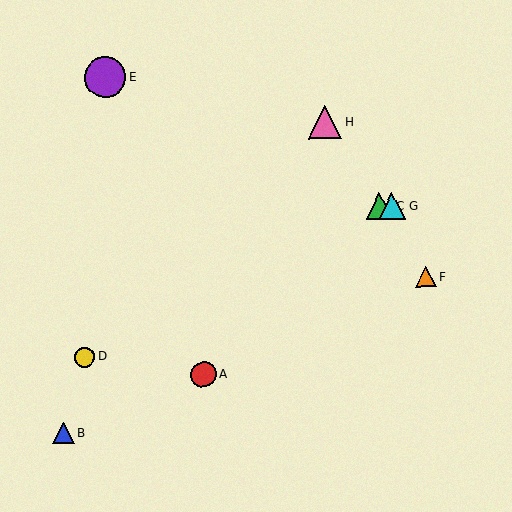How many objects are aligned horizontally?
2 objects (C, G) are aligned horizontally.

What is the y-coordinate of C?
Object C is at y≈206.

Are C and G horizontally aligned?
Yes, both are at y≈206.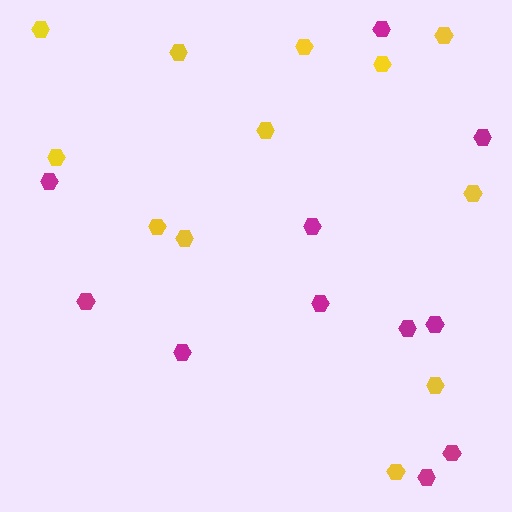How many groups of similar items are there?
There are 2 groups: one group of magenta hexagons (11) and one group of yellow hexagons (12).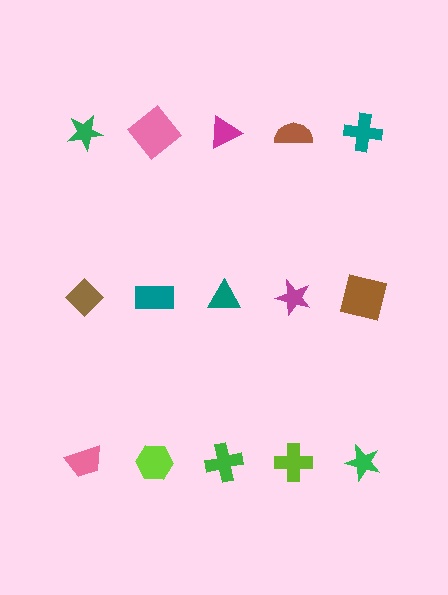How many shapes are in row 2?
5 shapes.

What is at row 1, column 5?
A teal cross.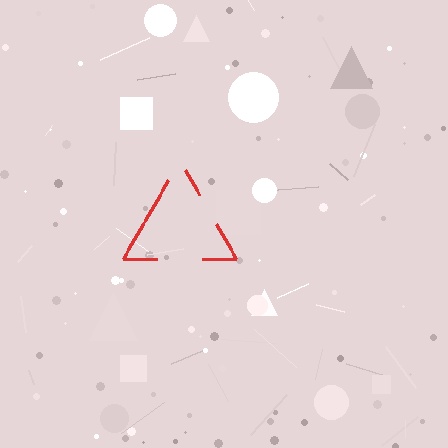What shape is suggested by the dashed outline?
The dashed outline suggests a triangle.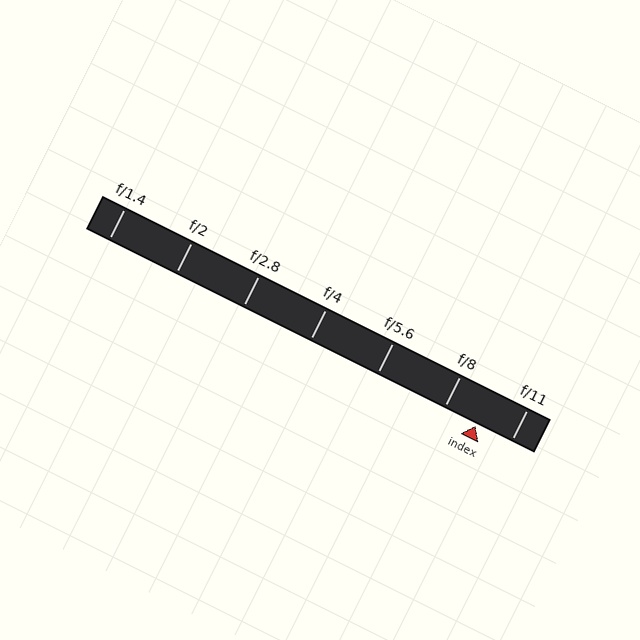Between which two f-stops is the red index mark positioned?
The index mark is between f/8 and f/11.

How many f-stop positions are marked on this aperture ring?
There are 7 f-stop positions marked.